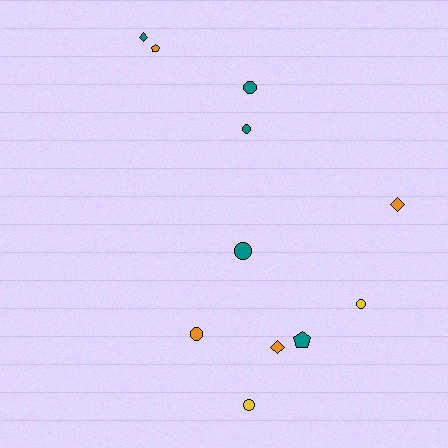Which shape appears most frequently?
Circle, with 6 objects.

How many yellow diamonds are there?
There are no yellow diamonds.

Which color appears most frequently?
Teal, with 5 objects.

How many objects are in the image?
There are 11 objects.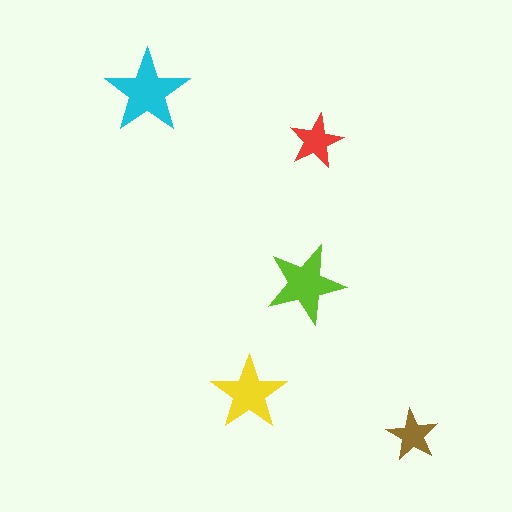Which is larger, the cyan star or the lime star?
The cyan one.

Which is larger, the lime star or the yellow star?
The lime one.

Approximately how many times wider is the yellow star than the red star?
About 1.5 times wider.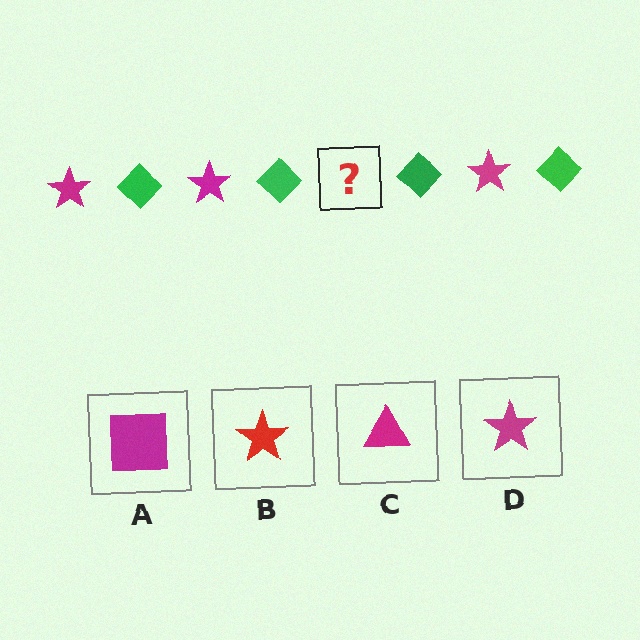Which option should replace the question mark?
Option D.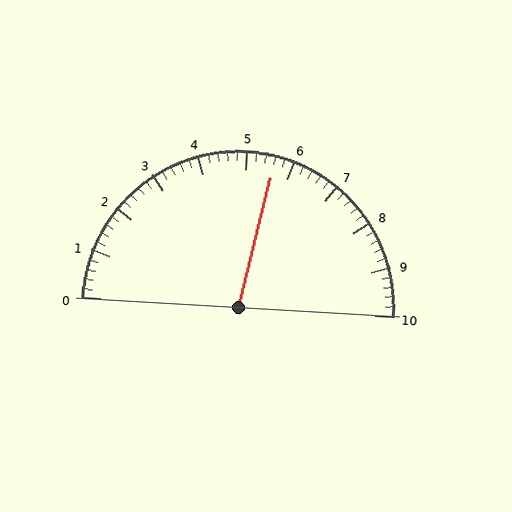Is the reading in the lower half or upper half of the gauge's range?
The reading is in the upper half of the range (0 to 10).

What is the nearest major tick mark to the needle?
The nearest major tick mark is 6.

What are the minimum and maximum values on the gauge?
The gauge ranges from 0 to 10.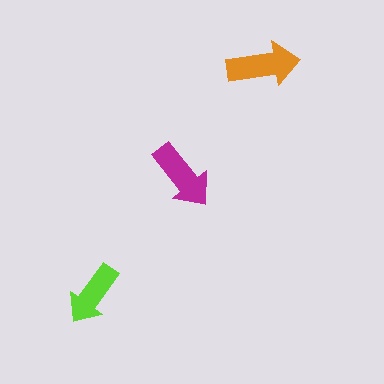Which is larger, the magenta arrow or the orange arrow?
The orange one.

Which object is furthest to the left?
The lime arrow is leftmost.